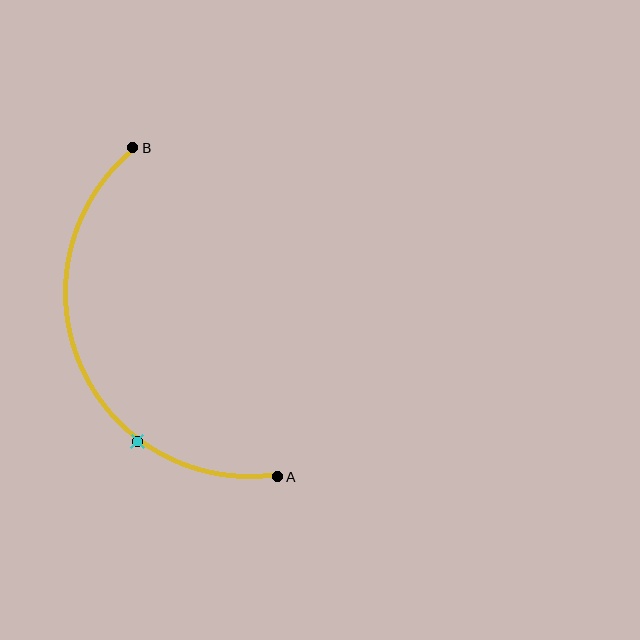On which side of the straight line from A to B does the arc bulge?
The arc bulges to the left of the straight line connecting A and B.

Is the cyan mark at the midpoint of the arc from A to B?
No. The cyan mark lies on the arc but is closer to endpoint A. The arc midpoint would be at the point on the curve equidistant along the arc from both A and B.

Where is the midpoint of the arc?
The arc midpoint is the point on the curve farthest from the straight line joining A and B. It sits to the left of that line.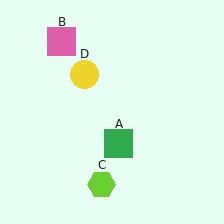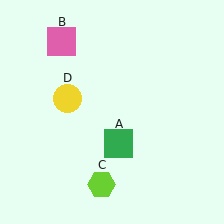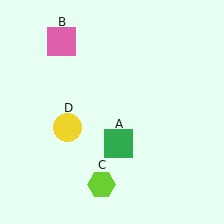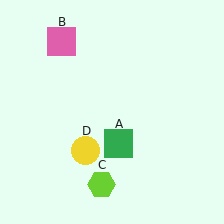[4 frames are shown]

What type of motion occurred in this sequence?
The yellow circle (object D) rotated counterclockwise around the center of the scene.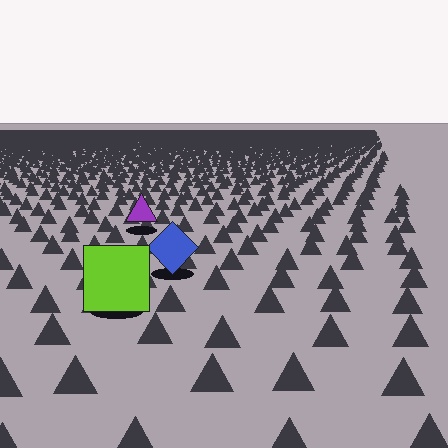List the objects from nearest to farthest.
From nearest to farthest: the lime square, the blue diamond, the purple triangle.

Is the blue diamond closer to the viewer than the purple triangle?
Yes. The blue diamond is closer — you can tell from the texture gradient: the ground texture is coarser near it.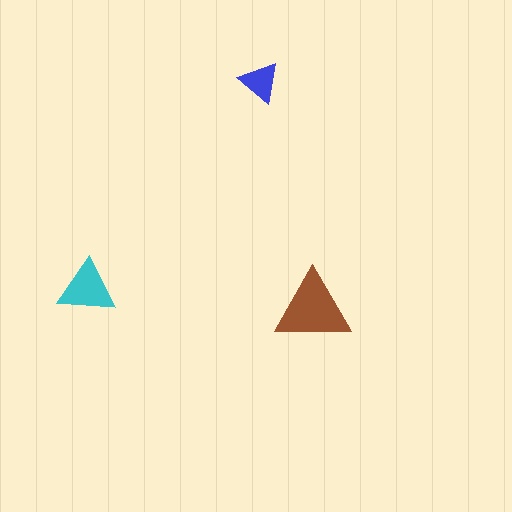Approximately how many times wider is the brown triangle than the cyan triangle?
About 1.5 times wider.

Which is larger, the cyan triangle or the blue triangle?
The cyan one.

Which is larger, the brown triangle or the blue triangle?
The brown one.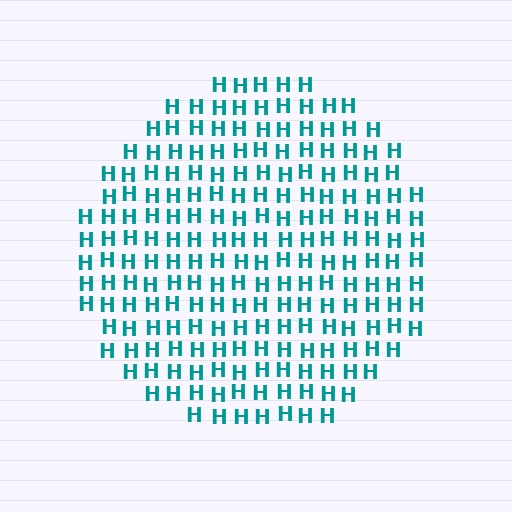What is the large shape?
The large shape is a circle.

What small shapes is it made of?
It is made of small letter H's.